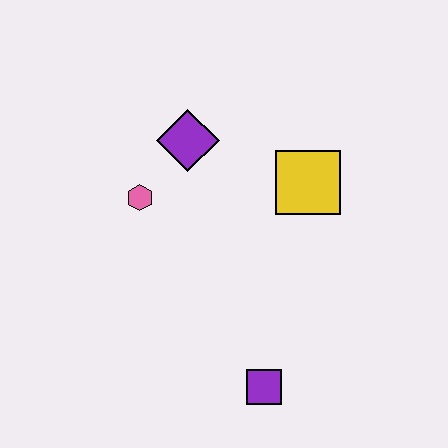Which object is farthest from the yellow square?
The purple square is farthest from the yellow square.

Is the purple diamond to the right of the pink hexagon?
Yes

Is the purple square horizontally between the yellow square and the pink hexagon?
Yes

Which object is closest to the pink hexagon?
The purple diamond is closest to the pink hexagon.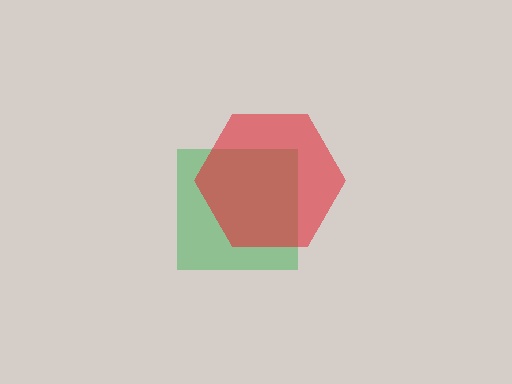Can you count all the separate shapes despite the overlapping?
Yes, there are 2 separate shapes.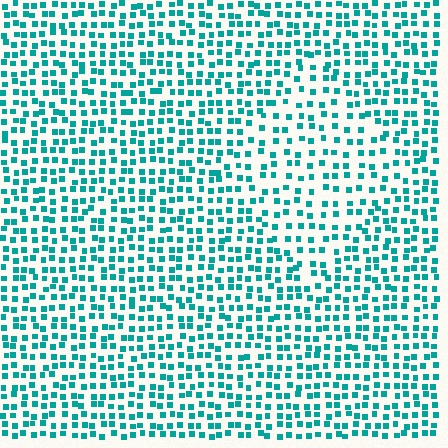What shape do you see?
I see a diamond.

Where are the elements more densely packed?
The elements are more densely packed outside the diamond boundary.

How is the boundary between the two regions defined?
The boundary is defined by a change in element density (approximately 1.6x ratio). All elements are the same color, size, and shape.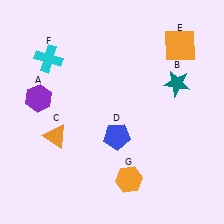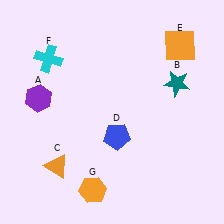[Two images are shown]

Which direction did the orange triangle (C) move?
The orange triangle (C) moved down.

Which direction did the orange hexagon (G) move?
The orange hexagon (G) moved left.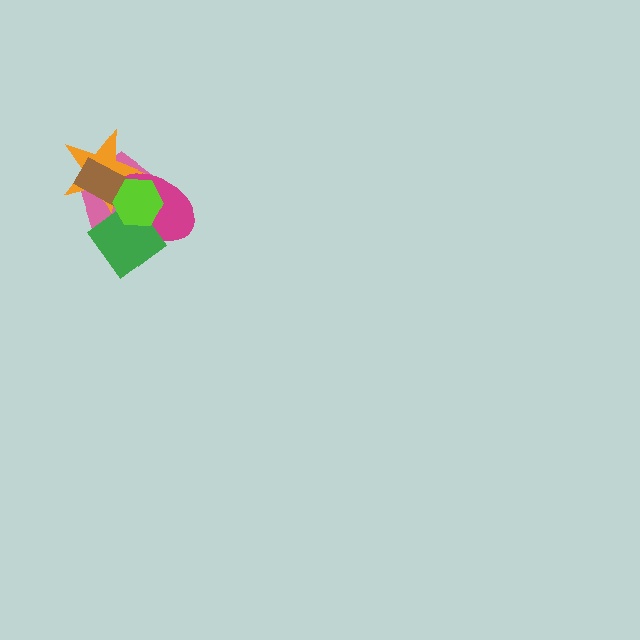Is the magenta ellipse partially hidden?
Yes, it is partially covered by another shape.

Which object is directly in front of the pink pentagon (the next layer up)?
The orange star is directly in front of the pink pentagon.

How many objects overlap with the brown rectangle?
4 objects overlap with the brown rectangle.